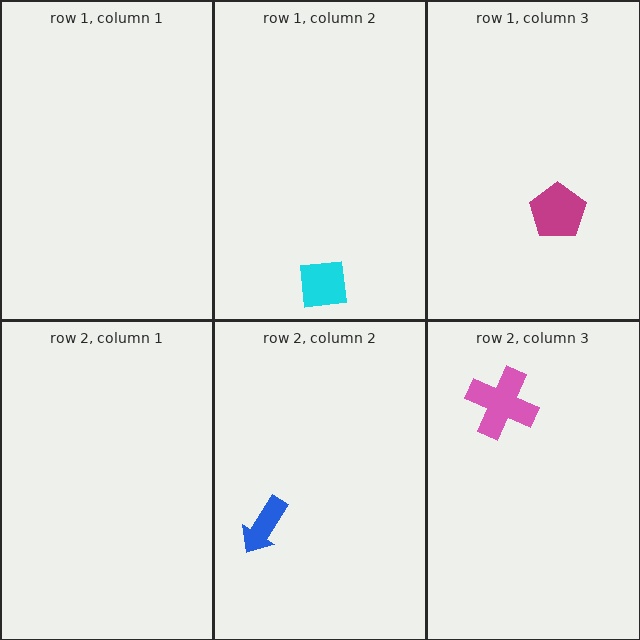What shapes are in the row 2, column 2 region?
The blue arrow.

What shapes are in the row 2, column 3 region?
The pink cross.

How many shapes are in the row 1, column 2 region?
1.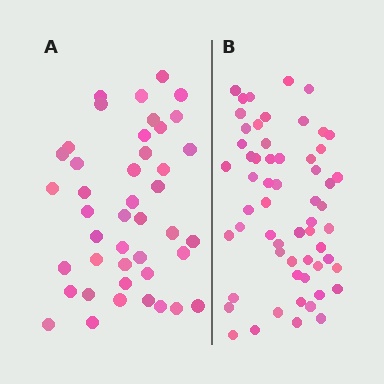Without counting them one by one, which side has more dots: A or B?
Region B (the right region) has more dots.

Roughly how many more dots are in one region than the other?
Region B has approximately 15 more dots than region A.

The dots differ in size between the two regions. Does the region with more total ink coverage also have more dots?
No. Region A has more total ink coverage because its dots are larger, but region B actually contains more individual dots. Total area can be misleading — the number of items is what matters here.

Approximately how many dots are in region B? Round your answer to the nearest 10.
About 60 dots. (The exact count is 59, which rounds to 60.)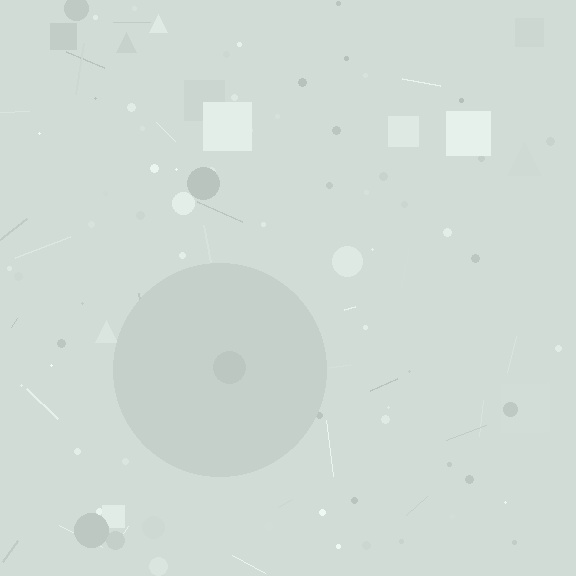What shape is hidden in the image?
A circle is hidden in the image.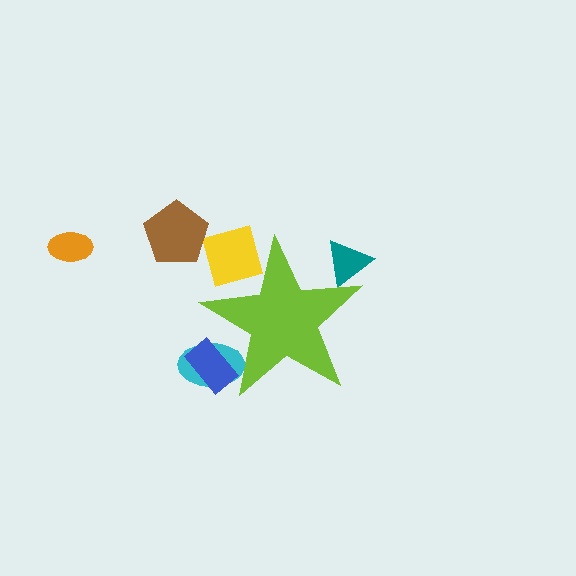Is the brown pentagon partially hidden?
No, the brown pentagon is fully visible.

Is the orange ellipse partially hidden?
No, the orange ellipse is fully visible.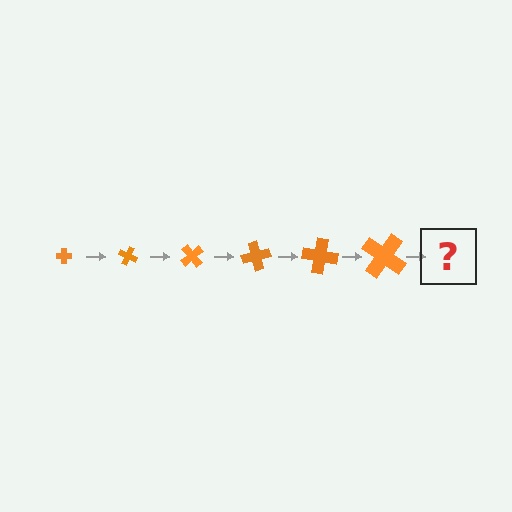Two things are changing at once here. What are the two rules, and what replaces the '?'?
The two rules are that the cross grows larger each step and it rotates 25 degrees each step. The '?' should be a cross, larger than the previous one and rotated 150 degrees from the start.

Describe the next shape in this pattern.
It should be a cross, larger than the previous one and rotated 150 degrees from the start.